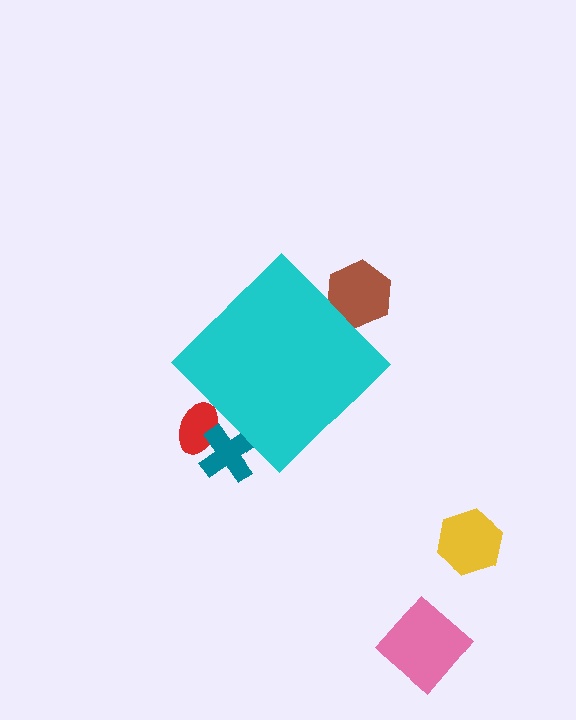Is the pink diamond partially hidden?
No, the pink diamond is fully visible.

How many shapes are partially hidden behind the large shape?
3 shapes are partially hidden.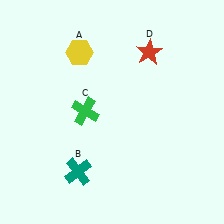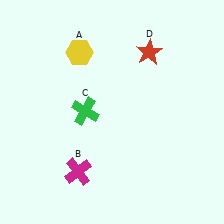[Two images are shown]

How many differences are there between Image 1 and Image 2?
There is 1 difference between the two images.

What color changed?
The cross (B) changed from teal in Image 1 to magenta in Image 2.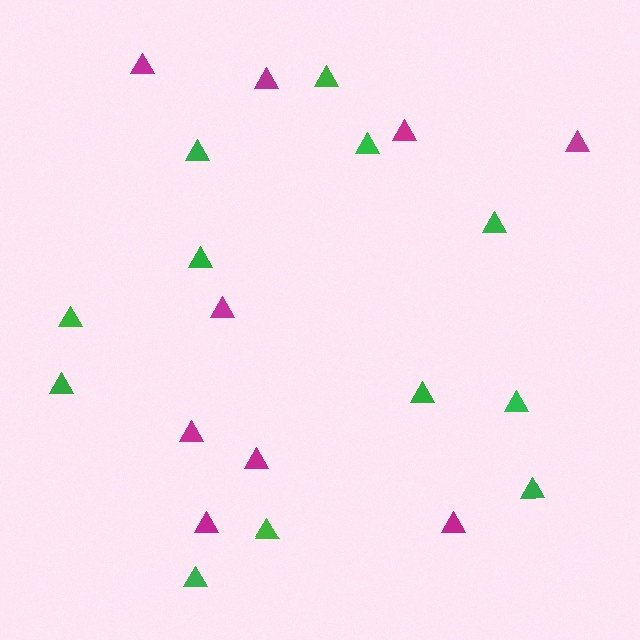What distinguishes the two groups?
There are 2 groups: one group of green triangles (12) and one group of magenta triangles (9).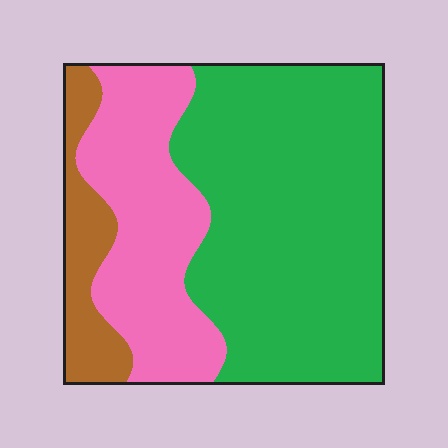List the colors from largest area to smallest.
From largest to smallest: green, pink, brown.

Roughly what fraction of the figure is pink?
Pink takes up about one third (1/3) of the figure.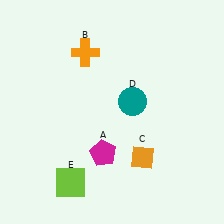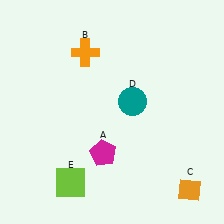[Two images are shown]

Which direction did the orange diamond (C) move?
The orange diamond (C) moved right.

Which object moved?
The orange diamond (C) moved right.